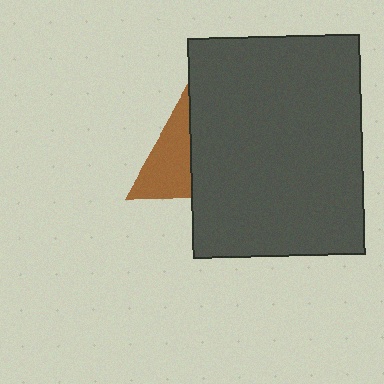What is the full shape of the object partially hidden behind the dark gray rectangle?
The partially hidden object is a brown triangle.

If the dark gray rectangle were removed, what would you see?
You would see the complete brown triangle.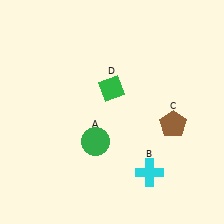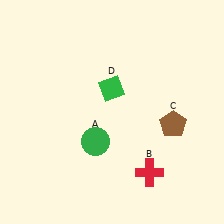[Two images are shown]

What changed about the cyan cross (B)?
In Image 1, B is cyan. In Image 2, it changed to red.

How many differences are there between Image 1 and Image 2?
There is 1 difference between the two images.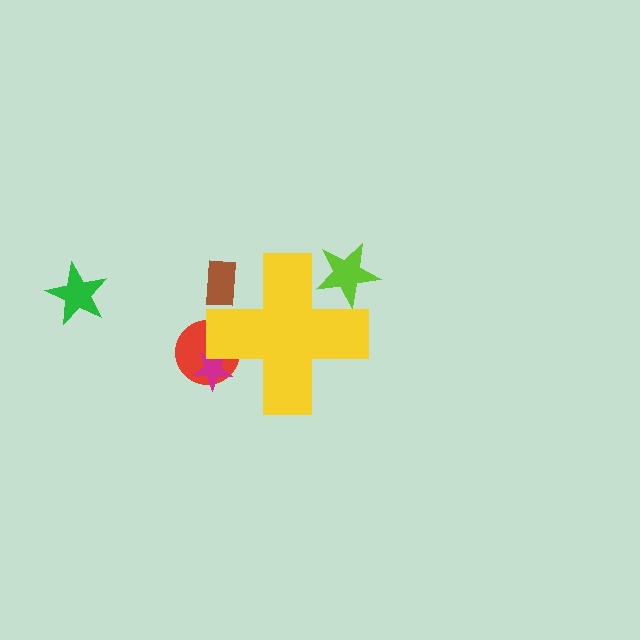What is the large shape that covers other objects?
A yellow cross.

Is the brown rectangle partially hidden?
Yes, the brown rectangle is partially hidden behind the yellow cross.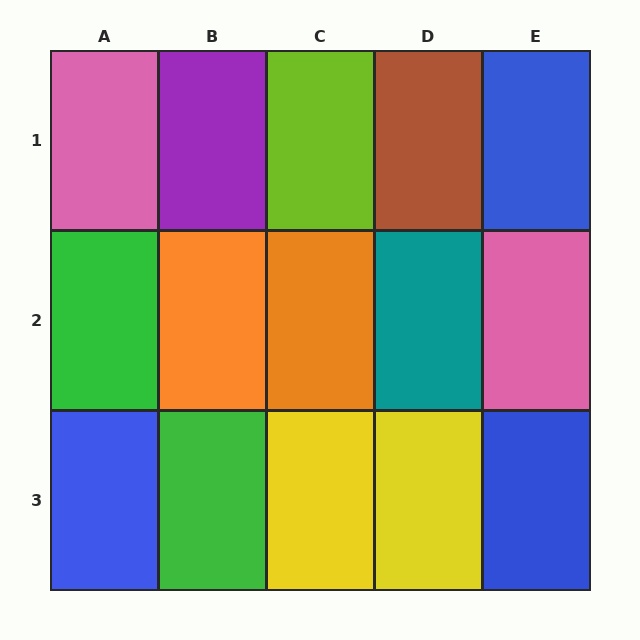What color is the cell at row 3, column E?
Blue.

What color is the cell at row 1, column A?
Pink.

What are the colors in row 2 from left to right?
Green, orange, orange, teal, pink.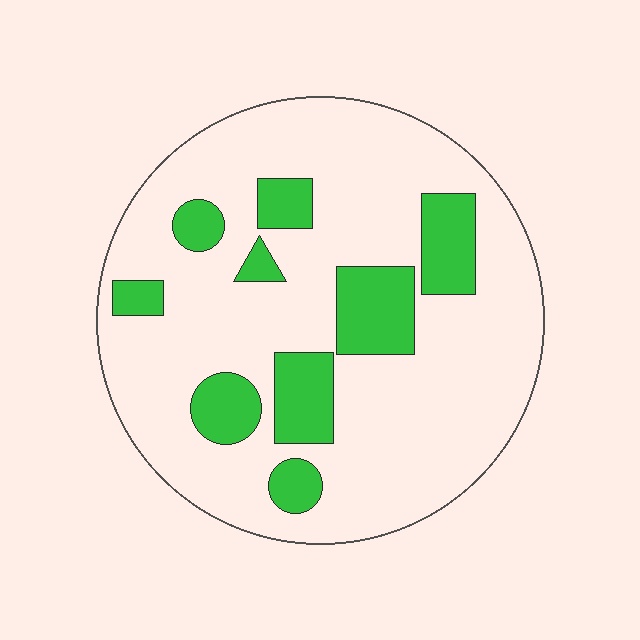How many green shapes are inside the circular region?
9.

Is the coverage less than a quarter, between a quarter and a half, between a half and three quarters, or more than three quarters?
Less than a quarter.